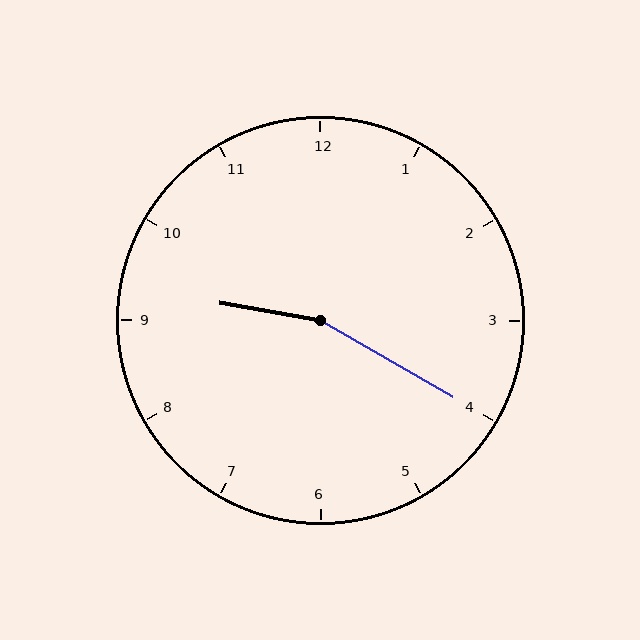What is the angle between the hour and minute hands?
Approximately 160 degrees.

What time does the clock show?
9:20.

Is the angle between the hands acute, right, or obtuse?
It is obtuse.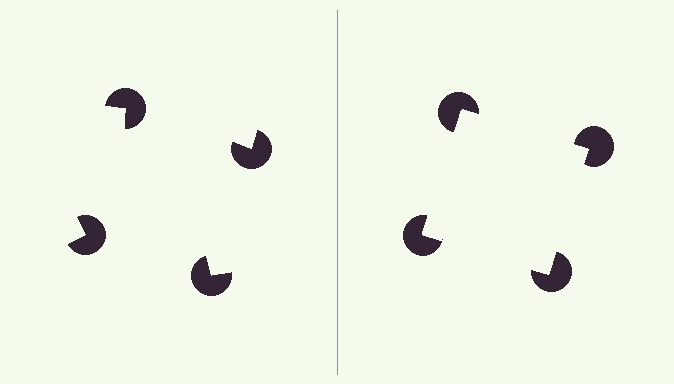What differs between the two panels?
The pac-man discs are positioned identically on both sides; only the wedge orientations differ. On the right they align to a square; on the left they are misaligned.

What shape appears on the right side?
An illusory square.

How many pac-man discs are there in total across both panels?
8 — 4 on each side.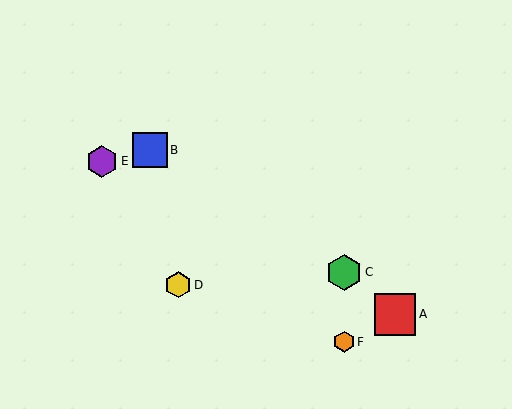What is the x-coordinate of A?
Object A is at x≈395.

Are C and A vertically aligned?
No, C is at x≈344 and A is at x≈395.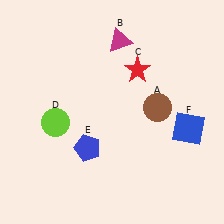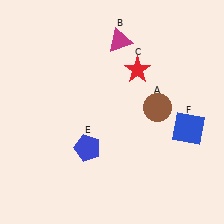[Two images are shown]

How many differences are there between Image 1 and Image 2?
There is 1 difference between the two images.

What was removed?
The lime circle (D) was removed in Image 2.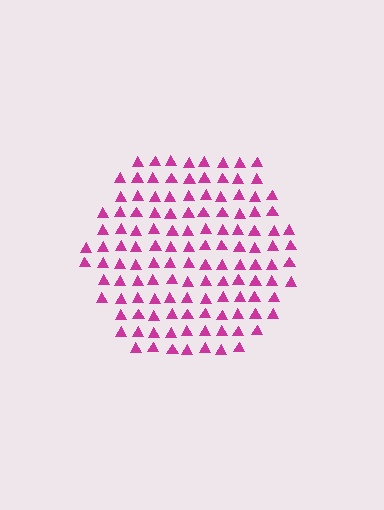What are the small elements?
The small elements are triangles.